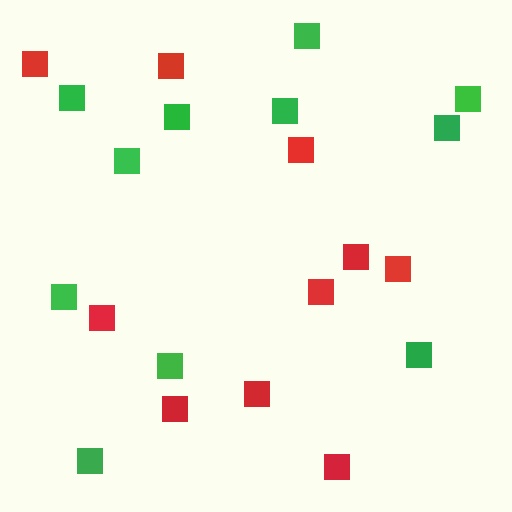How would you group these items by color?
There are 2 groups: one group of green squares (11) and one group of red squares (10).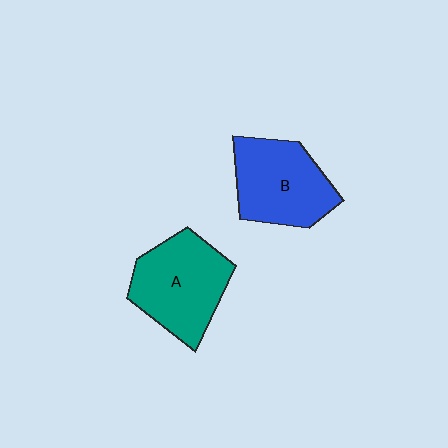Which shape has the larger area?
Shape A (teal).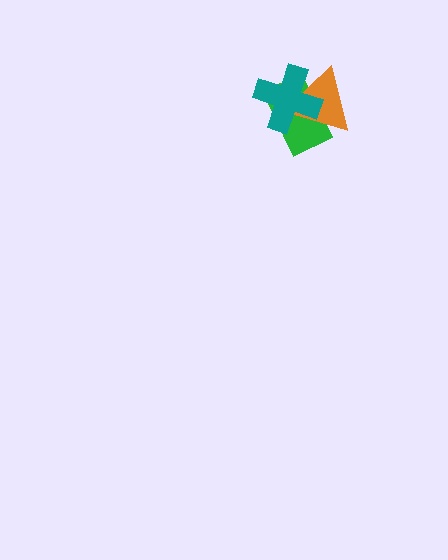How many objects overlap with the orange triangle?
2 objects overlap with the orange triangle.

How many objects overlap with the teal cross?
2 objects overlap with the teal cross.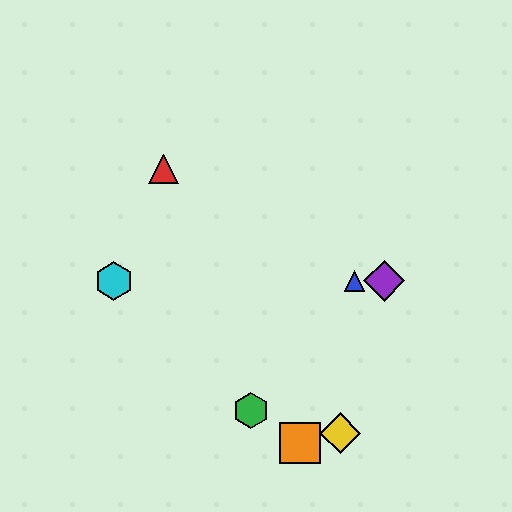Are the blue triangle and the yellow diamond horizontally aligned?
No, the blue triangle is at y≈281 and the yellow diamond is at y≈433.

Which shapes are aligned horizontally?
The blue triangle, the purple diamond, the cyan hexagon are aligned horizontally.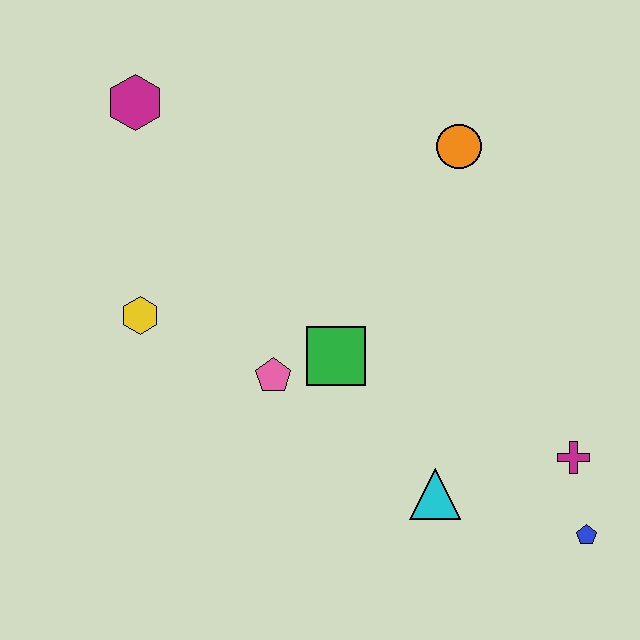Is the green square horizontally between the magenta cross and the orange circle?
No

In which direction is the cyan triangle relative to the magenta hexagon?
The cyan triangle is below the magenta hexagon.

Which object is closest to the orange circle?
The green square is closest to the orange circle.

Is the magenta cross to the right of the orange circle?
Yes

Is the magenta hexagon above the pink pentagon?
Yes